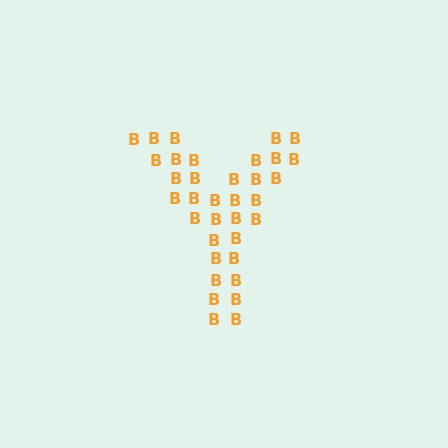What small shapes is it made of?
It is made of small letter B's.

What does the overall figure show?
The overall figure shows the letter Y.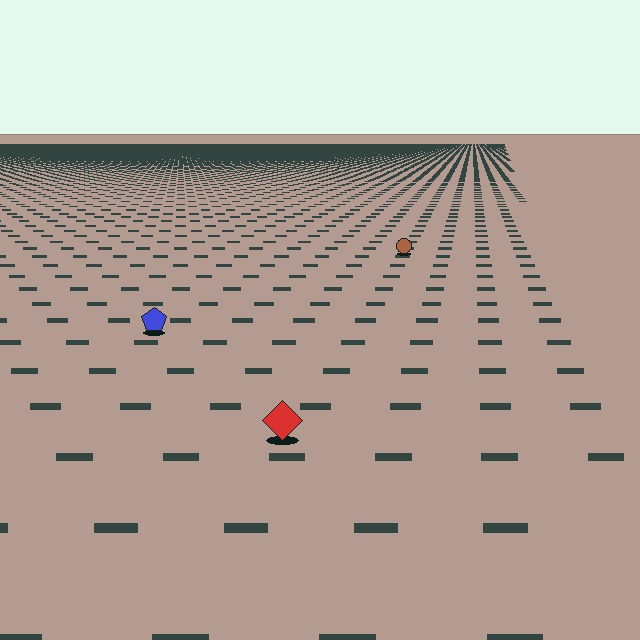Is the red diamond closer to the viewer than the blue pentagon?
Yes. The red diamond is closer — you can tell from the texture gradient: the ground texture is coarser near it.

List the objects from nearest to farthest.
From nearest to farthest: the red diamond, the blue pentagon, the brown circle.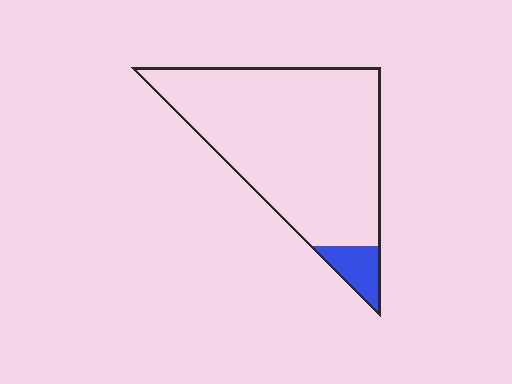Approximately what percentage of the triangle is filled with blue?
Approximately 10%.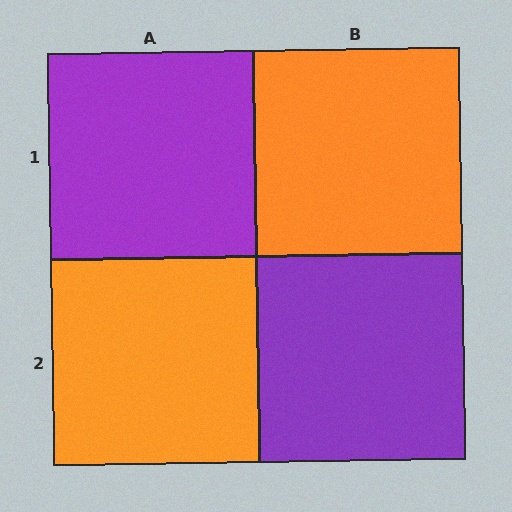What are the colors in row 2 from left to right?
Orange, purple.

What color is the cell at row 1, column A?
Purple.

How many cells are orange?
2 cells are orange.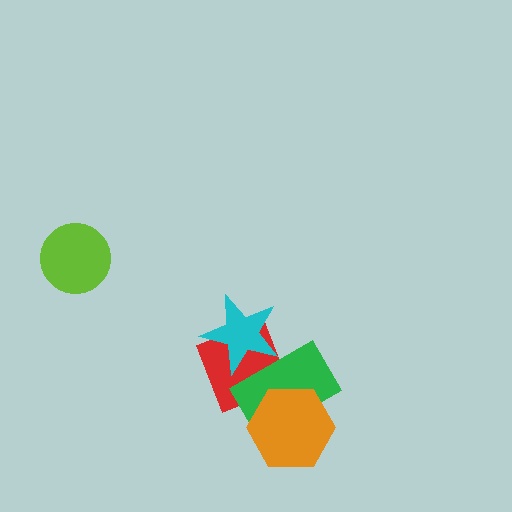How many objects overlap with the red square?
2 objects overlap with the red square.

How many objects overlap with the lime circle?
0 objects overlap with the lime circle.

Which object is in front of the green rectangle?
The orange hexagon is in front of the green rectangle.